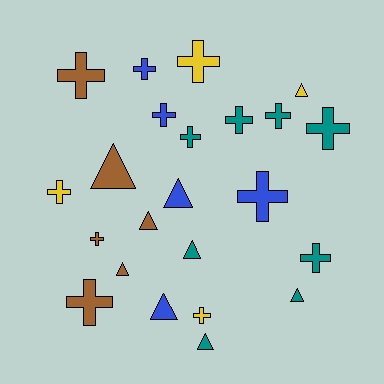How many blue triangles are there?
There are 2 blue triangles.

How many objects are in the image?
There are 23 objects.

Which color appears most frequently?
Teal, with 8 objects.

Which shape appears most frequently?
Cross, with 14 objects.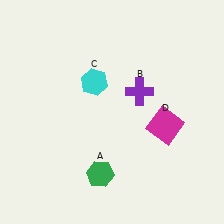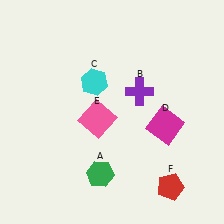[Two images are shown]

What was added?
A pink square (E), a red pentagon (F) were added in Image 2.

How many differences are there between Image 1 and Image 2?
There are 2 differences between the two images.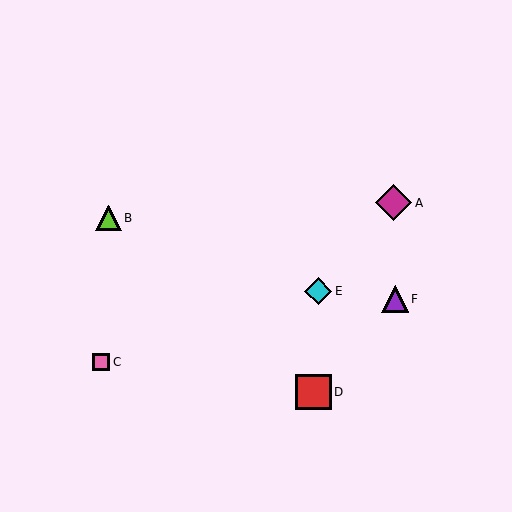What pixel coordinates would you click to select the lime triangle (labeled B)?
Click at (109, 218) to select the lime triangle B.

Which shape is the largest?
The magenta diamond (labeled A) is the largest.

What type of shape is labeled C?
Shape C is a pink square.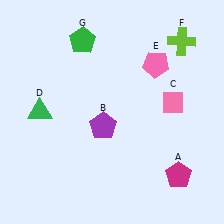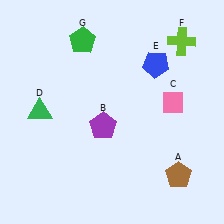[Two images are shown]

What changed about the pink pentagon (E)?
In Image 1, E is pink. In Image 2, it changed to blue.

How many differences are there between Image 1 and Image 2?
There are 2 differences between the two images.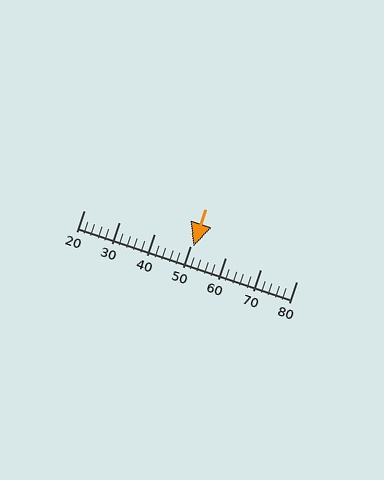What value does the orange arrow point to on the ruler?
The orange arrow points to approximately 51.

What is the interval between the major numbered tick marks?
The major tick marks are spaced 10 units apart.